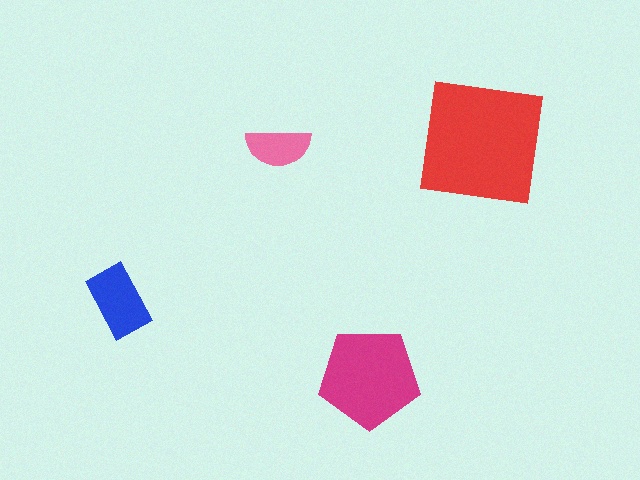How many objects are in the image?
There are 4 objects in the image.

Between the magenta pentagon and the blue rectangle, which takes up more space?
The magenta pentagon.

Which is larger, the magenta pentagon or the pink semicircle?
The magenta pentagon.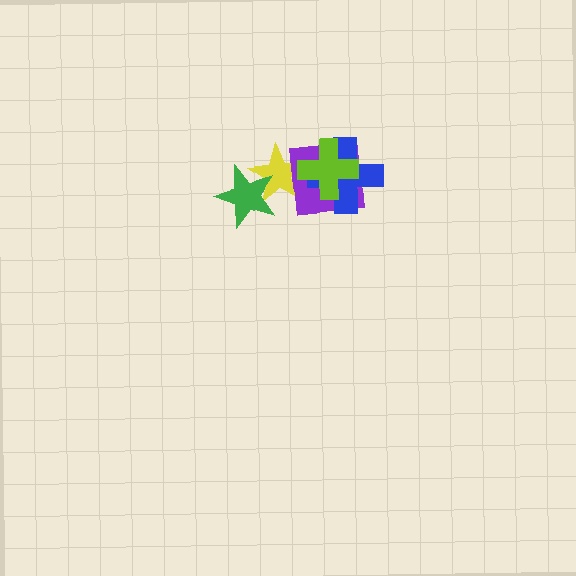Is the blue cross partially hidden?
Yes, it is partially covered by another shape.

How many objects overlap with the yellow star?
3 objects overlap with the yellow star.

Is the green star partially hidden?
No, no other shape covers it.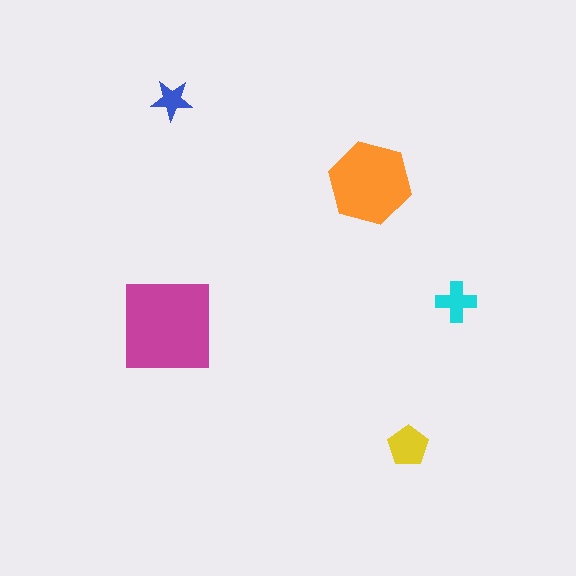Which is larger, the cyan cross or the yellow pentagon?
The yellow pentagon.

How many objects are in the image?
There are 5 objects in the image.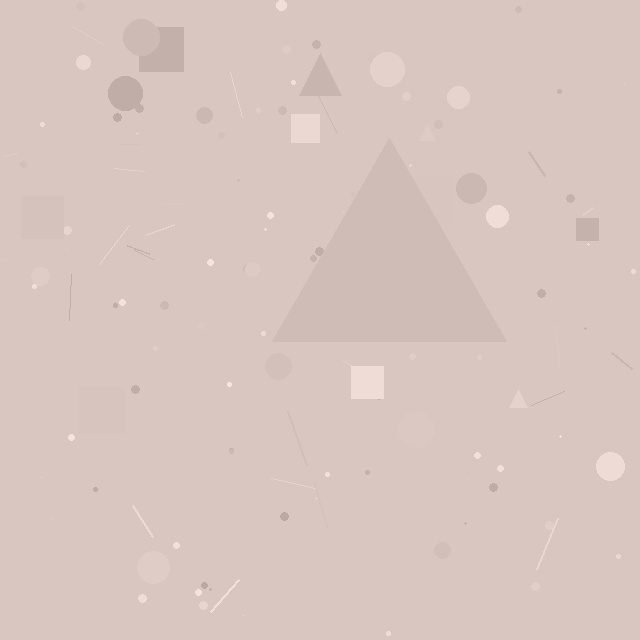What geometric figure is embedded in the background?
A triangle is embedded in the background.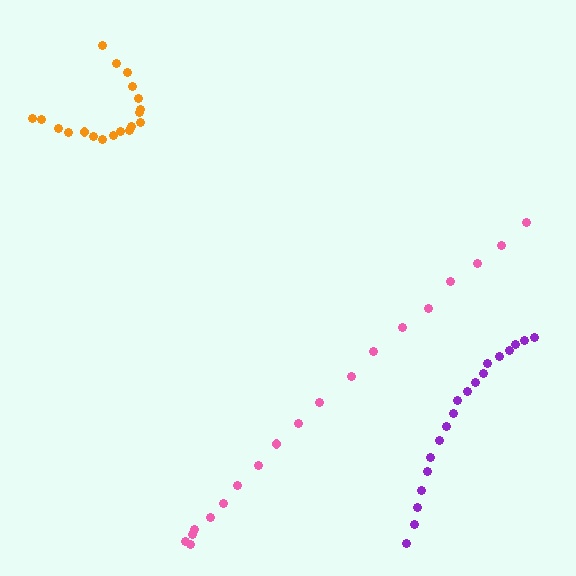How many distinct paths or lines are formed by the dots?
There are 3 distinct paths.